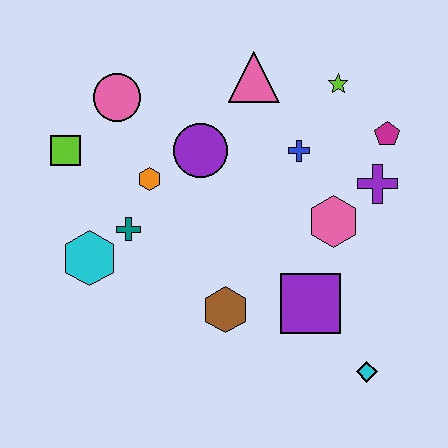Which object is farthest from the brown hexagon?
The lime star is farthest from the brown hexagon.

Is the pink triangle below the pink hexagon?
No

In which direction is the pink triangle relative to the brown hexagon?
The pink triangle is above the brown hexagon.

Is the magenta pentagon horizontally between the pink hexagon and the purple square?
No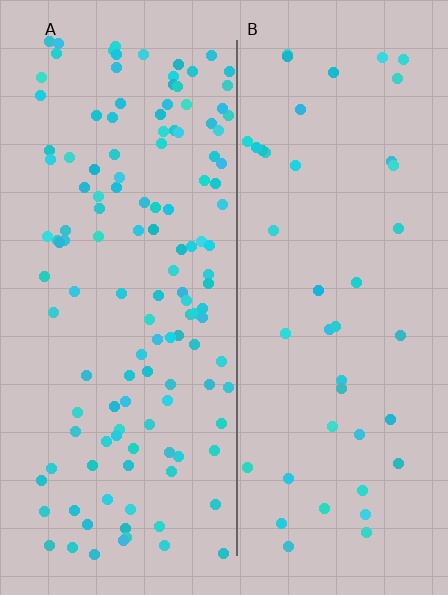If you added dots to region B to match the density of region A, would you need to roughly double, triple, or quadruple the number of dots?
Approximately triple.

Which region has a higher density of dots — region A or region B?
A (the left).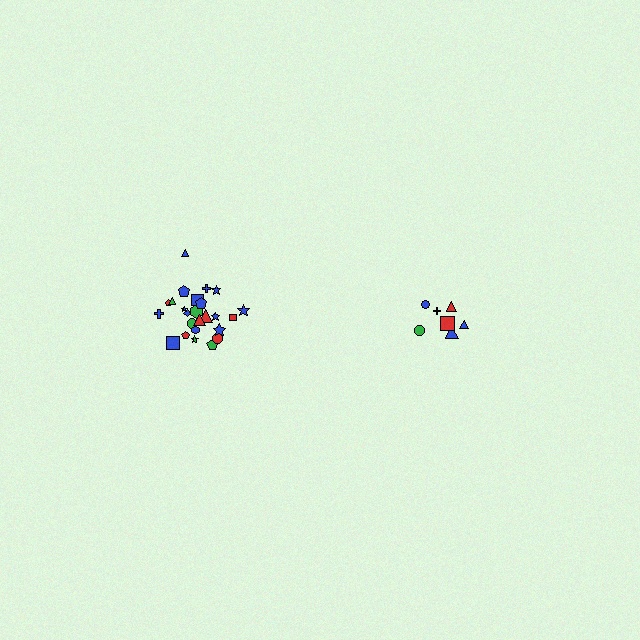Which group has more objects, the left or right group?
The left group.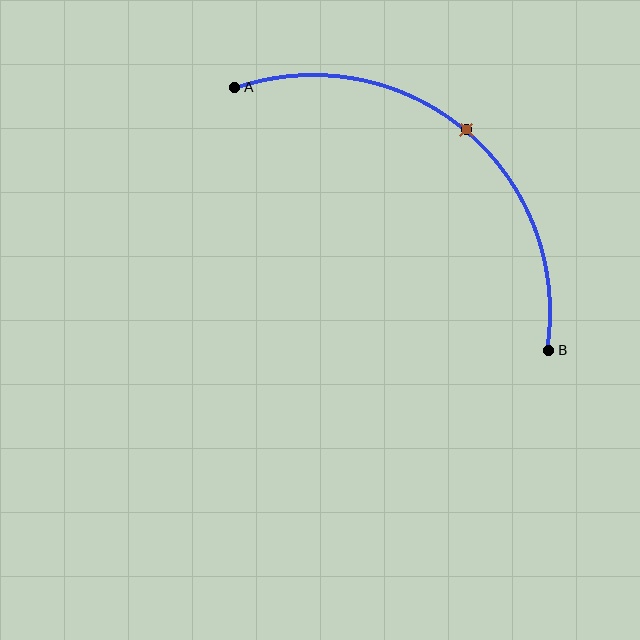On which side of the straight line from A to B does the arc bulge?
The arc bulges above and to the right of the straight line connecting A and B.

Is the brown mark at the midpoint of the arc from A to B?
Yes. The brown mark lies on the arc at equal arc-length from both A and B — it is the arc midpoint.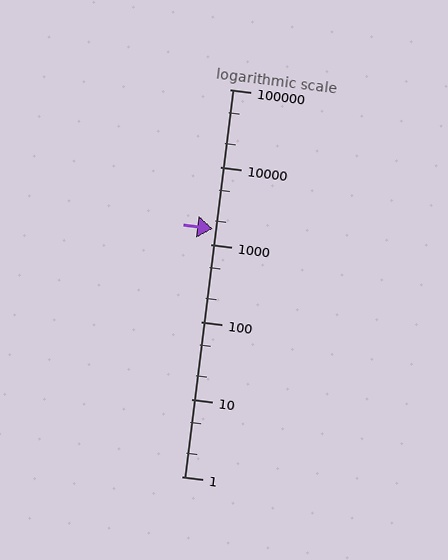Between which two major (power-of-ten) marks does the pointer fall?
The pointer is between 1000 and 10000.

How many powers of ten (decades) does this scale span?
The scale spans 5 decades, from 1 to 100000.